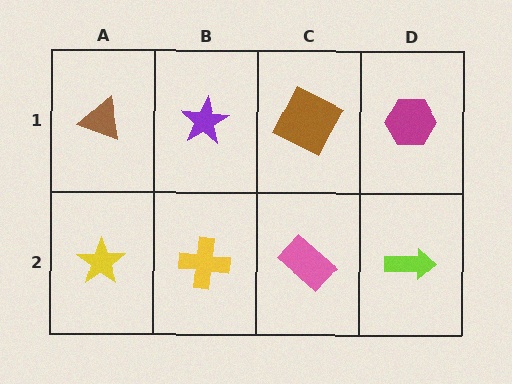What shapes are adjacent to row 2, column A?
A brown triangle (row 1, column A), a yellow cross (row 2, column B).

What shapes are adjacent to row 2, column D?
A magenta hexagon (row 1, column D), a pink rectangle (row 2, column C).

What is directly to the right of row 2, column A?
A yellow cross.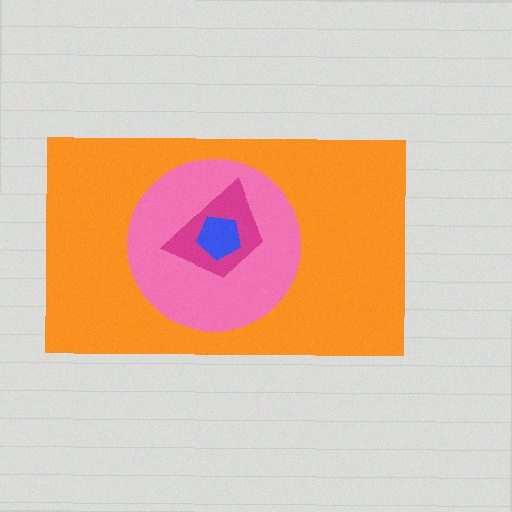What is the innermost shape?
The blue pentagon.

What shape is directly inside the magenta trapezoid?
The blue pentagon.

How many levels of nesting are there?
4.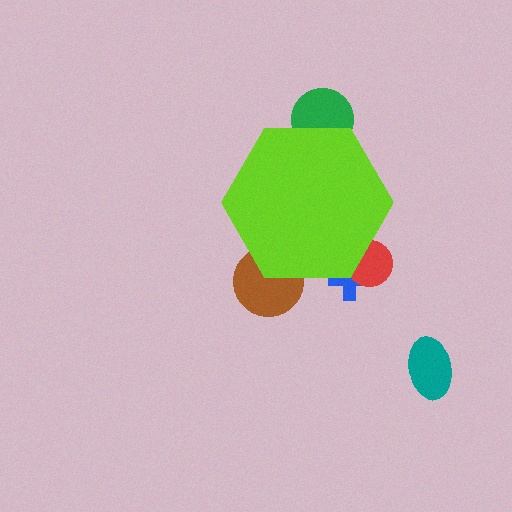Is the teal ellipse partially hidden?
No, the teal ellipse is fully visible.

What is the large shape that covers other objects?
A lime hexagon.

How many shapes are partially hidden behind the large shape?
4 shapes are partially hidden.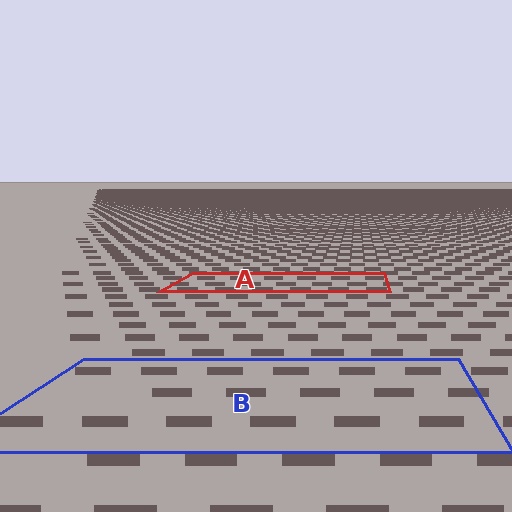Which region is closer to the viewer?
Region B is closer. The texture elements there are larger and more spread out.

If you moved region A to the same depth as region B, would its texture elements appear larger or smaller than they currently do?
They would appear larger. At a closer depth, the same texture elements are projected at a bigger on-screen size.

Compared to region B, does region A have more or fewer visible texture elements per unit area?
Region A has more texture elements per unit area — they are packed more densely because it is farther away.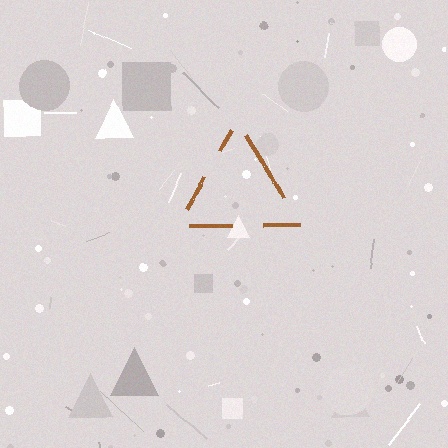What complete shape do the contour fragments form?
The contour fragments form a triangle.